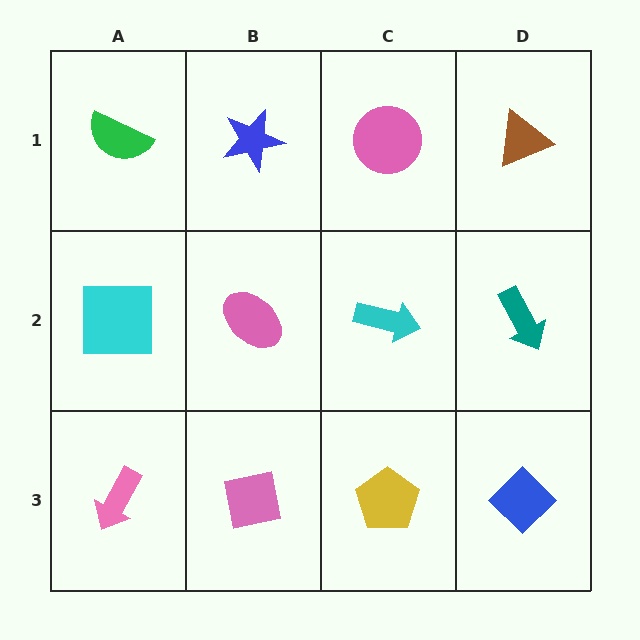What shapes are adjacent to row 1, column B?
A pink ellipse (row 2, column B), a green semicircle (row 1, column A), a pink circle (row 1, column C).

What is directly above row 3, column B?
A pink ellipse.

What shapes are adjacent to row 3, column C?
A cyan arrow (row 2, column C), a pink square (row 3, column B), a blue diamond (row 3, column D).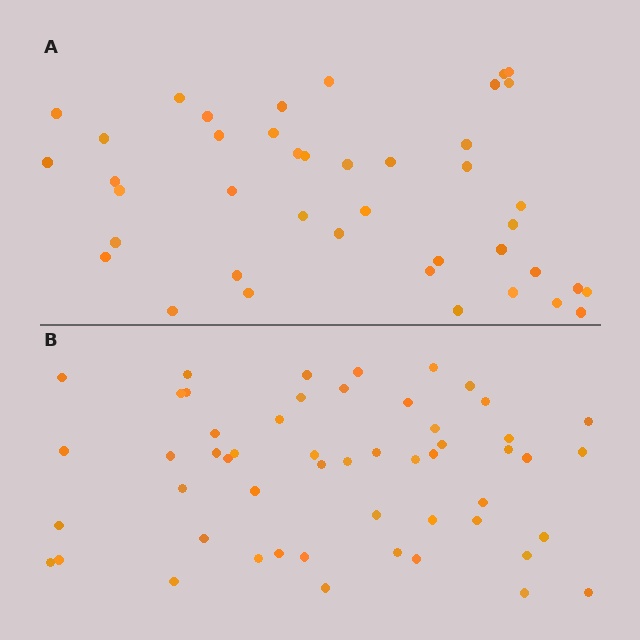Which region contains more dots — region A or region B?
Region B (the bottom region) has more dots.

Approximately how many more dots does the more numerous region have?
Region B has roughly 12 or so more dots than region A.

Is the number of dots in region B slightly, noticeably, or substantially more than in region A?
Region B has noticeably more, but not dramatically so. The ratio is roughly 1.3 to 1.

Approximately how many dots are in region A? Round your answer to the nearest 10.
About 40 dots. (The exact count is 42, which rounds to 40.)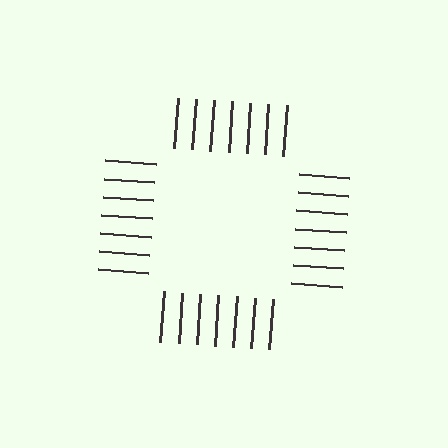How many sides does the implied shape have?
4 sides — the line-ends trace a square.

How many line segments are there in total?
28 — 7 along each of the 4 edges.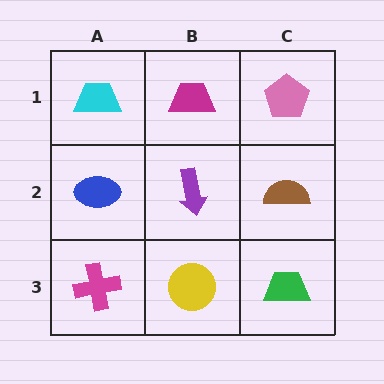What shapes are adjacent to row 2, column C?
A pink pentagon (row 1, column C), a green trapezoid (row 3, column C), a purple arrow (row 2, column B).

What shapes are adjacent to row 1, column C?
A brown semicircle (row 2, column C), a magenta trapezoid (row 1, column B).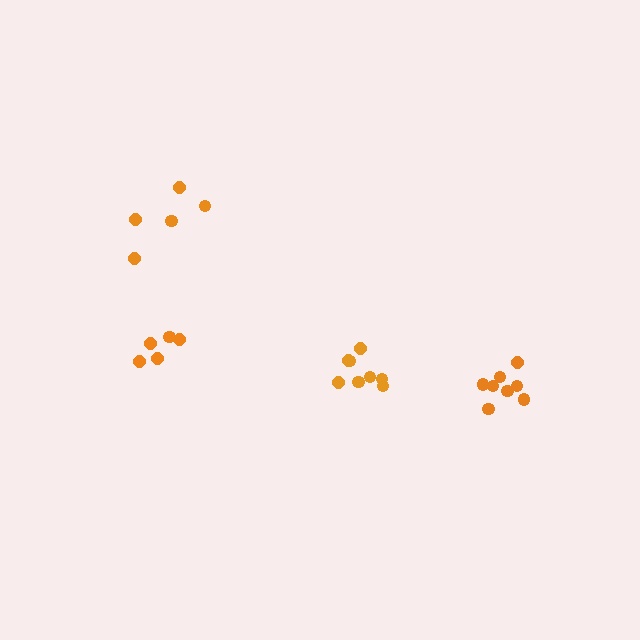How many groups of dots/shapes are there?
There are 4 groups.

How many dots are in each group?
Group 1: 8 dots, Group 2: 8 dots, Group 3: 5 dots, Group 4: 5 dots (26 total).